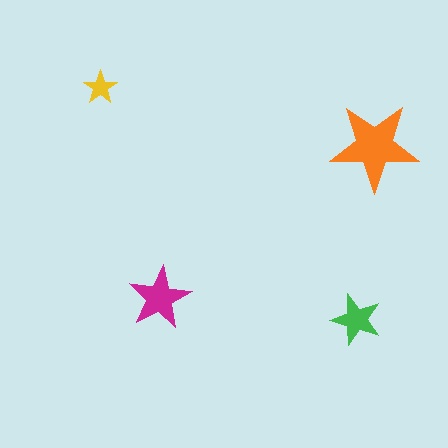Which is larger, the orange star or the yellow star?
The orange one.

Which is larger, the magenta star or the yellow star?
The magenta one.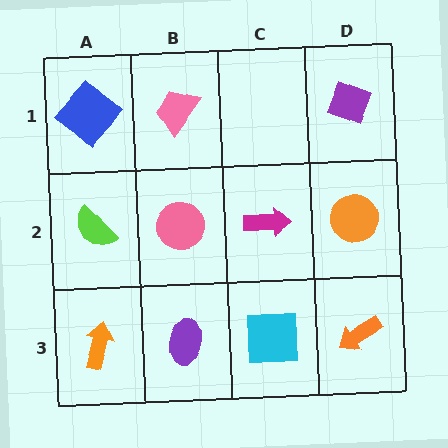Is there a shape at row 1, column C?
No, that cell is empty.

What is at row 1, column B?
A pink trapezoid.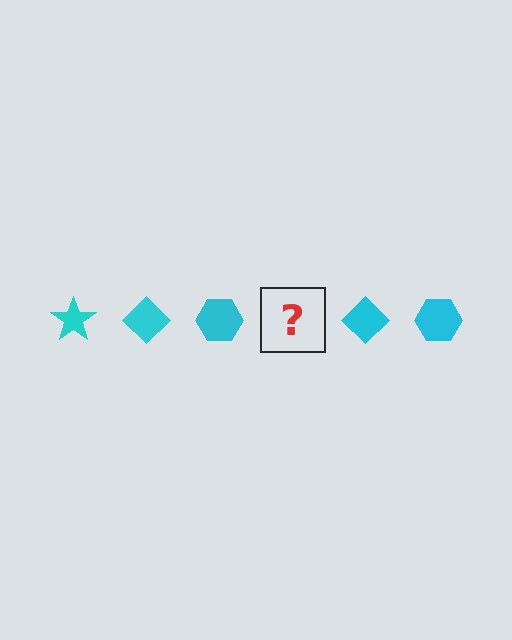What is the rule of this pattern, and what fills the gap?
The rule is that the pattern cycles through star, diamond, hexagon shapes in cyan. The gap should be filled with a cyan star.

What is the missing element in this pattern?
The missing element is a cyan star.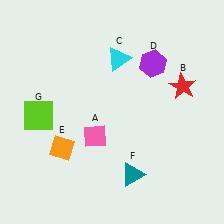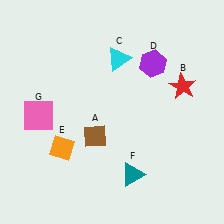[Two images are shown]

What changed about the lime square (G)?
In Image 1, G is lime. In Image 2, it changed to pink.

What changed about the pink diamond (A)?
In Image 1, A is pink. In Image 2, it changed to brown.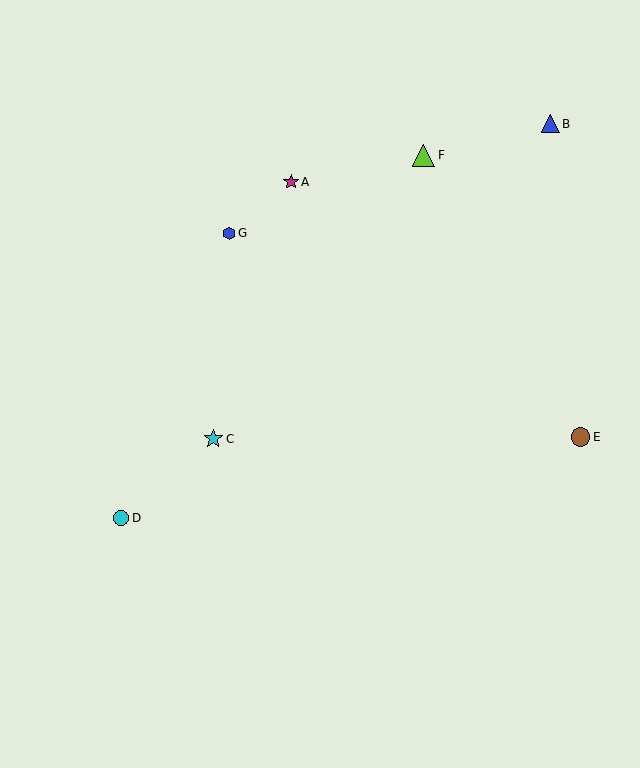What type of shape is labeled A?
Shape A is a magenta star.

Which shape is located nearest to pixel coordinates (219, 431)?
The cyan star (labeled C) at (213, 439) is nearest to that location.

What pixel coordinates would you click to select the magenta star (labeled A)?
Click at (291, 182) to select the magenta star A.